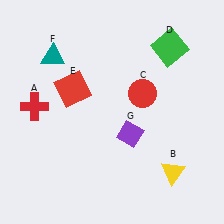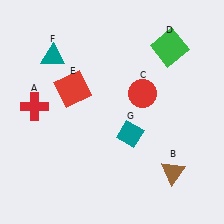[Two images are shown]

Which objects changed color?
B changed from yellow to brown. G changed from purple to teal.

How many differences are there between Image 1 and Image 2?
There are 2 differences between the two images.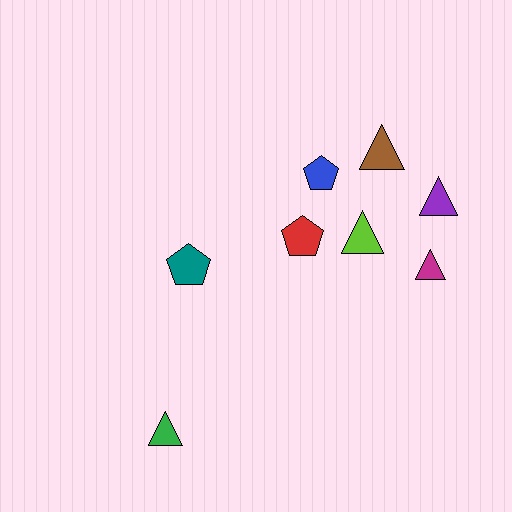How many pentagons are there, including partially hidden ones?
There are 3 pentagons.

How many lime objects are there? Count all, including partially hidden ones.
There is 1 lime object.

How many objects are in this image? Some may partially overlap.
There are 8 objects.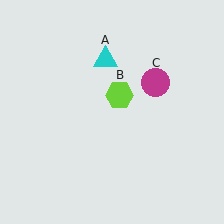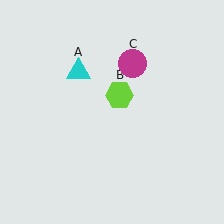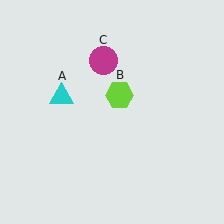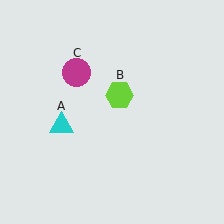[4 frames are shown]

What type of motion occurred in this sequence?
The cyan triangle (object A), magenta circle (object C) rotated counterclockwise around the center of the scene.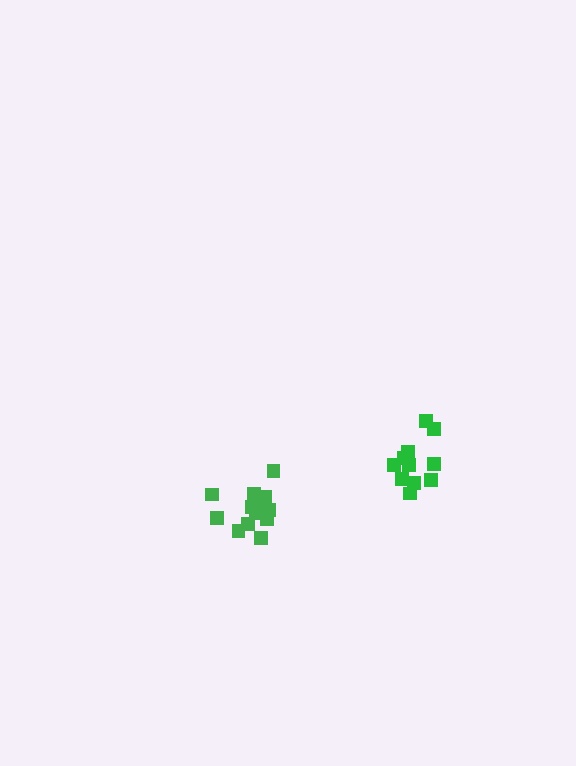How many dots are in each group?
Group 1: 15 dots, Group 2: 12 dots (27 total).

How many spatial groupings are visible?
There are 2 spatial groupings.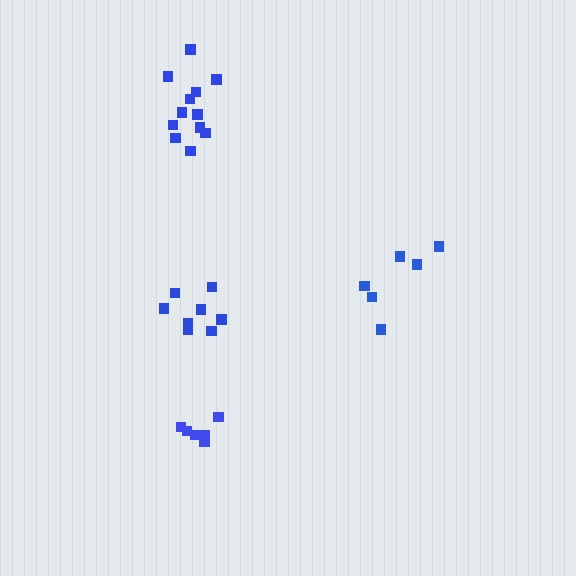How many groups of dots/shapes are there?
There are 4 groups.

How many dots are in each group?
Group 1: 6 dots, Group 2: 6 dots, Group 3: 8 dots, Group 4: 12 dots (32 total).